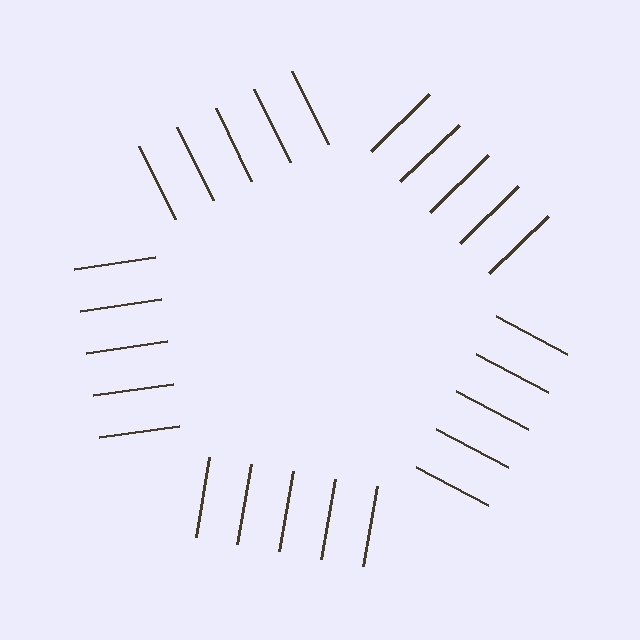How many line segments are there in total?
25 — 5 along each of the 5 edges.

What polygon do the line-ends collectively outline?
An illusory pentagon — the line segments terminate on its edges but no continuous stroke is drawn.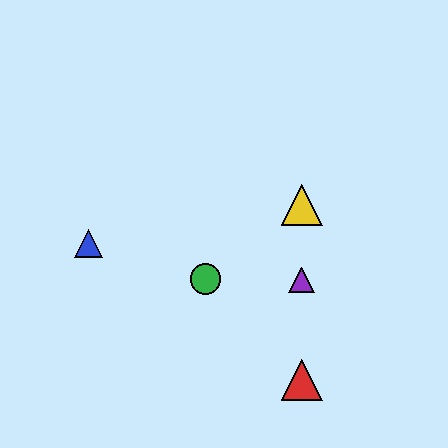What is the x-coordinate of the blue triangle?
The blue triangle is at x≈89.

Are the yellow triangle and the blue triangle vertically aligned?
No, the yellow triangle is at x≈302 and the blue triangle is at x≈89.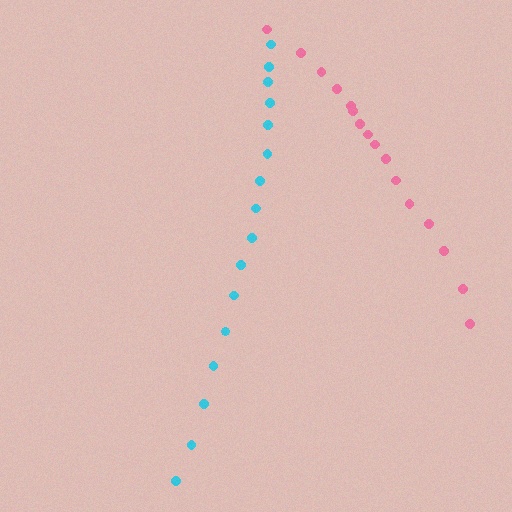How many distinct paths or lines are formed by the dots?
There are 2 distinct paths.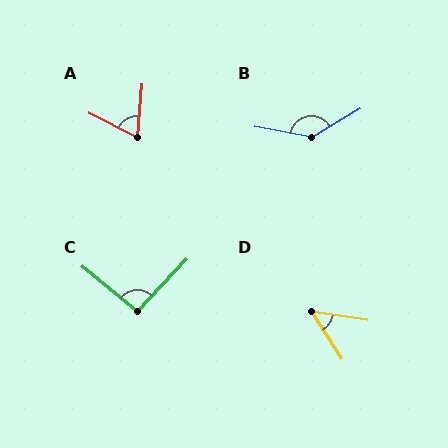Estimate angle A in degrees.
Approximately 68 degrees.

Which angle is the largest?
B, at approximately 139 degrees.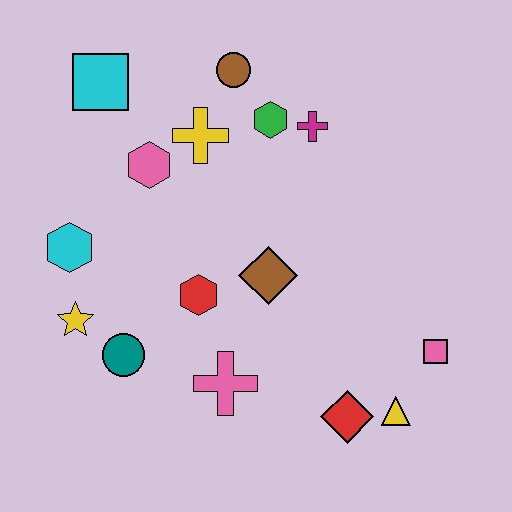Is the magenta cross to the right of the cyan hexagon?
Yes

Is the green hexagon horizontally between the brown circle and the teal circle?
No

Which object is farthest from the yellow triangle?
The cyan square is farthest from the yellow triangle.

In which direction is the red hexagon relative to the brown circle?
The red hexagon is below the brown circle.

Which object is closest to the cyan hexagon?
The yellow star is closest to the cyan hexagon.